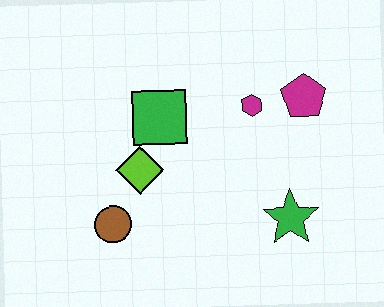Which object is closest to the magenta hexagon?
The magenta pentagon is closest to the magenta hexagon.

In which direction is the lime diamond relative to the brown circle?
The lime diamond is above the brown circle.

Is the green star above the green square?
No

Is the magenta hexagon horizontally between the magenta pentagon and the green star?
No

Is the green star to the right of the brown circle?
Yes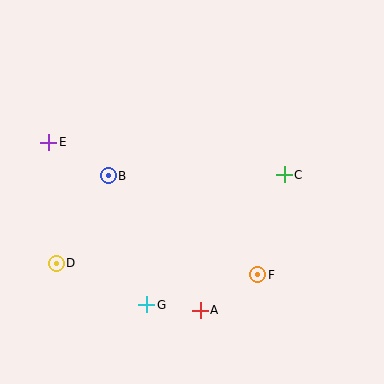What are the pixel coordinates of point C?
Point C is at (284, 175).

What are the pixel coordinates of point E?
Point E is at (49, 142).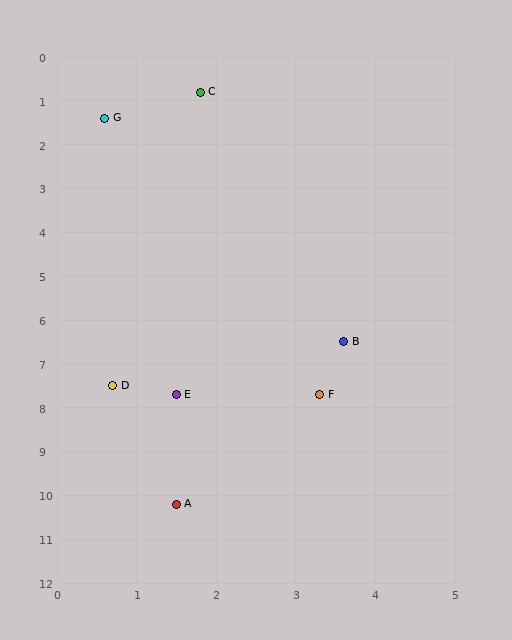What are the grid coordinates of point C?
Point C is at approximately (1.8, 0.8).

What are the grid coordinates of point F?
Point F is at approximately (3.3, 7.7).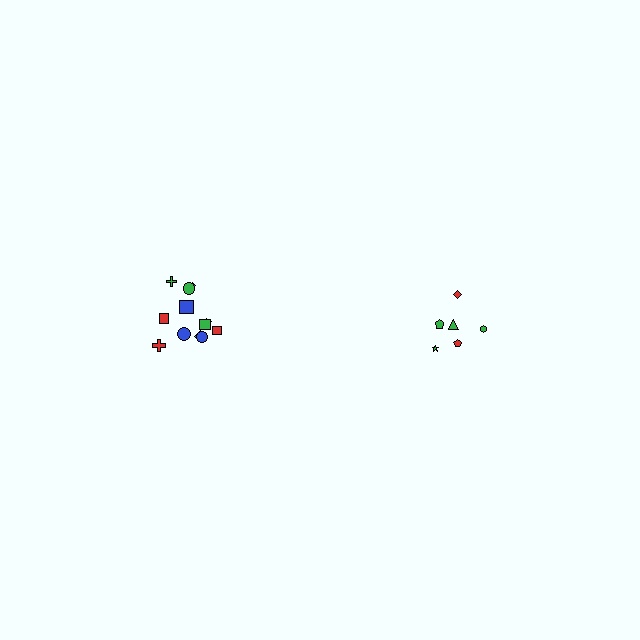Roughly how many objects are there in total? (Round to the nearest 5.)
Roughly 20 objects in total.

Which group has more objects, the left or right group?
The left group.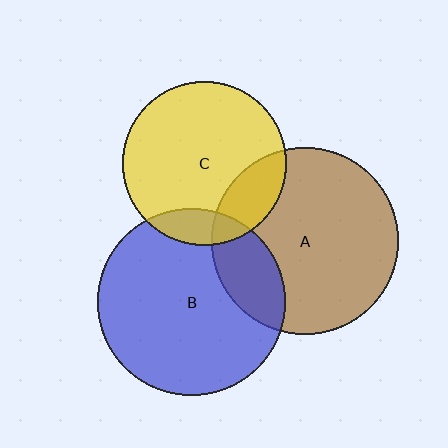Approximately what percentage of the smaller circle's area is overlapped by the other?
Approximately 20%.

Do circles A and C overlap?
Yes.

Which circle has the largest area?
Circle B (blue).